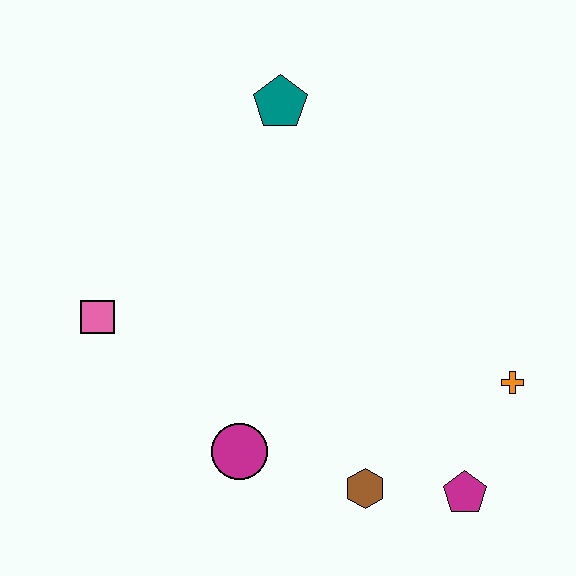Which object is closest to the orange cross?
The magenta pentagon is closest to the orange cross.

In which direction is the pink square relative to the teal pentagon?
The pink square is below the teal pentagon.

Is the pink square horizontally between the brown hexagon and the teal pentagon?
No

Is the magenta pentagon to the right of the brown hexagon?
Yes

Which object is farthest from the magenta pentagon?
The teal pentagon is farthest from the magenta pentagon.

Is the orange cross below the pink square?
Yes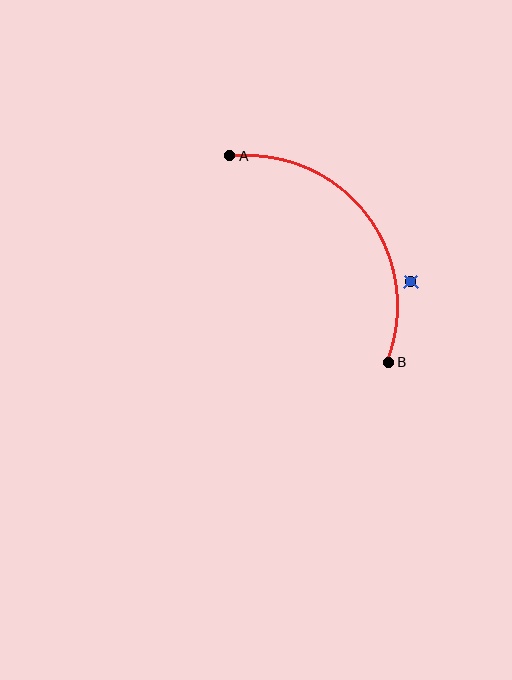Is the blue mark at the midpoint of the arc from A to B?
No — the blue mark does not lie on the arc at all. It sits slightly outside the curve.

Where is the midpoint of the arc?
The arc midpoint is the point on the curve farthest from the straight line joining A and B. It sits above and to the right of that line.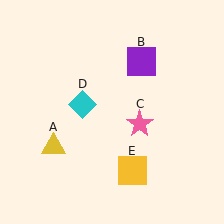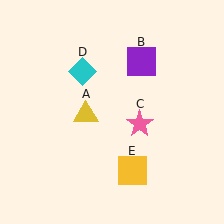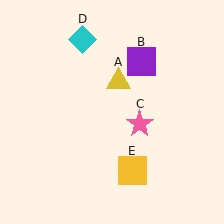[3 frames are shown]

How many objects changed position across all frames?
2 objects changed position: yellow triangle (object A), cyan diamond (object D).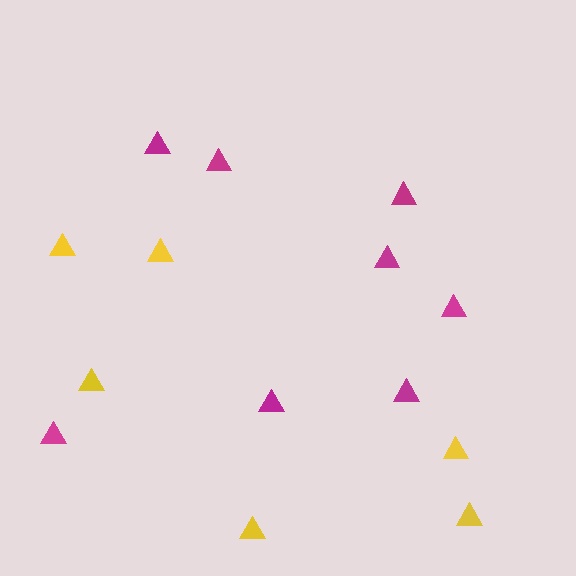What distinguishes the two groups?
There are 2 groups: one group of yellow triangles (6) and one group of magenta triangles (8).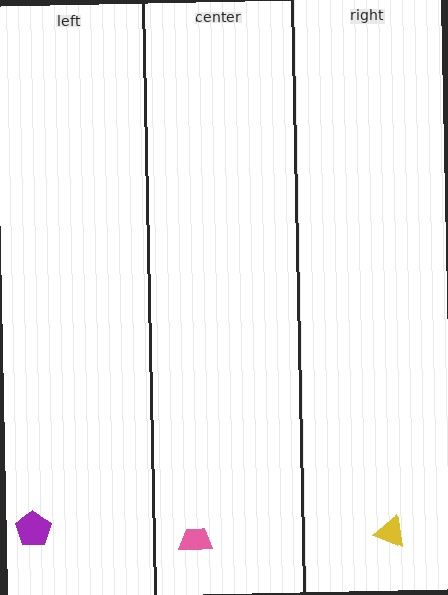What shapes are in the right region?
The yellow triangle.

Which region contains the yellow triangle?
The right region.